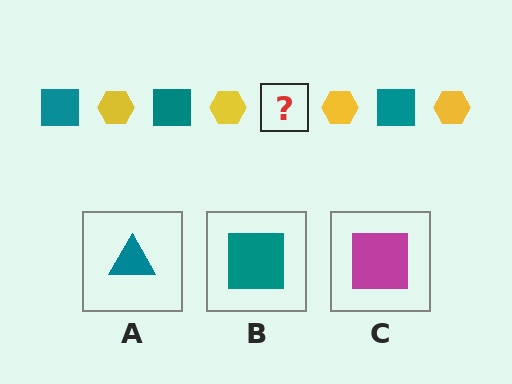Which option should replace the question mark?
Option B.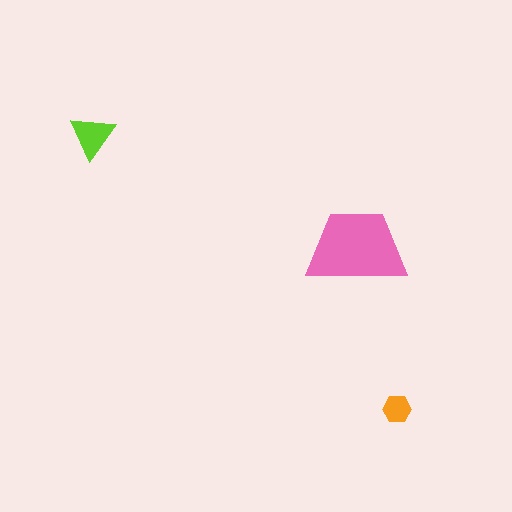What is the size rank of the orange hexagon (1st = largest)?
3rd.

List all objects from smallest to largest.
The orange hexagon, the lime triangle, the pink trapezoid.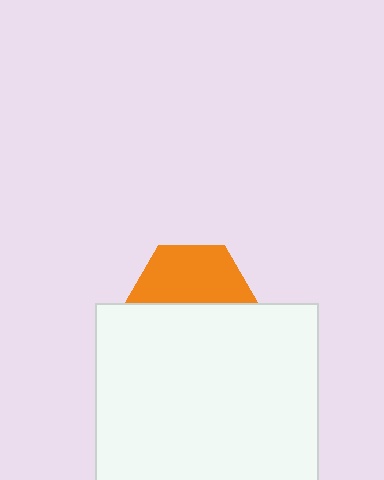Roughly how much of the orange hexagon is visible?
About half of it is visible (roughly 50%).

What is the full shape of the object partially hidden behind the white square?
The partially hidden object is an orange hexagon.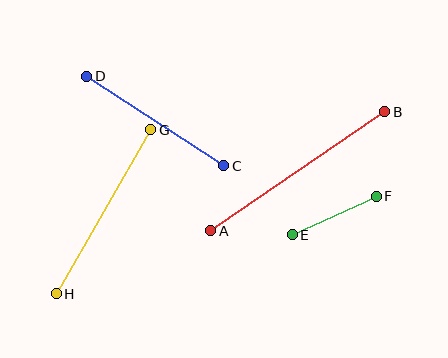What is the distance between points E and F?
The distance is approximately 92 pixels.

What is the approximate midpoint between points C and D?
The midpoint is at approximately (155, 121) pixels.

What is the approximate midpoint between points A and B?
The midpoint is at approximately (298, 171) pixels.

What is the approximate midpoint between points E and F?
The midpoint is at approximately (334, 215) pixels.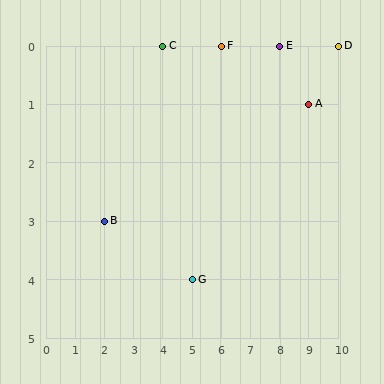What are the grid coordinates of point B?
Point B is at grid coordinates (2, 3).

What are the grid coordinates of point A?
Point A is at grid coordinates (9, 1).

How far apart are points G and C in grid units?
Points G and C are 1 column and 4 rows apart (about 4.1 grid units diagonally).